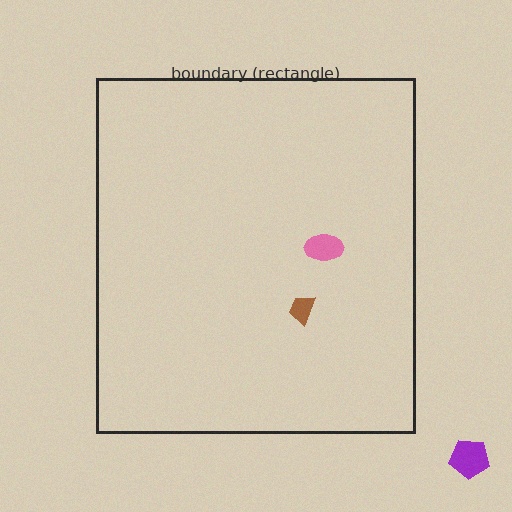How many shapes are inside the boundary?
2 inside, 1 outside.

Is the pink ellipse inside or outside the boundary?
Inside.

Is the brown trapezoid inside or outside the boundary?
Inside.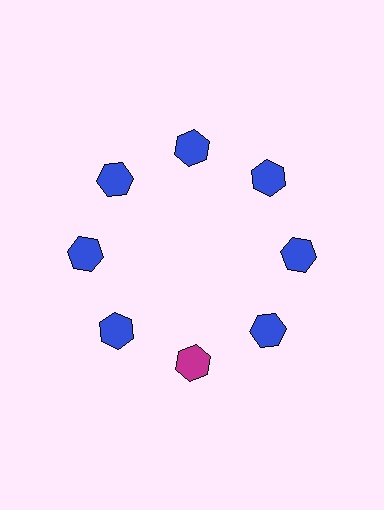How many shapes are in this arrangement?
There are 8 shapes arranged in a ring pattern.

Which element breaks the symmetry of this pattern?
The magenta hexagon at roughly the 6 o'clock position breaks the symmetry. All other shapes are blue hexagons.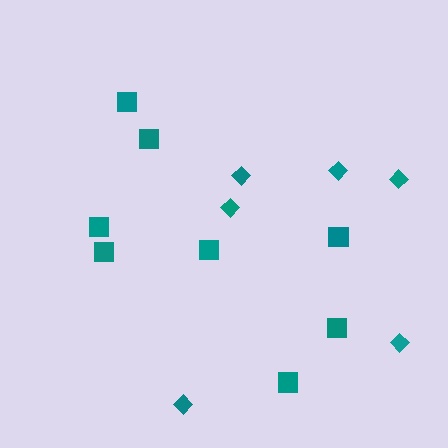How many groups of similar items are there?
There are 2 groups: one group of diamonds (6) and one group of squares (8).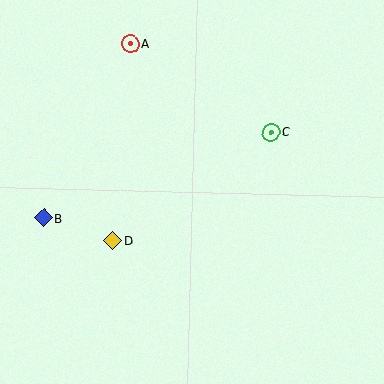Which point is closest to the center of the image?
Point D at (112, 241) is closest to the center.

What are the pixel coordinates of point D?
Point D is at (112, 241).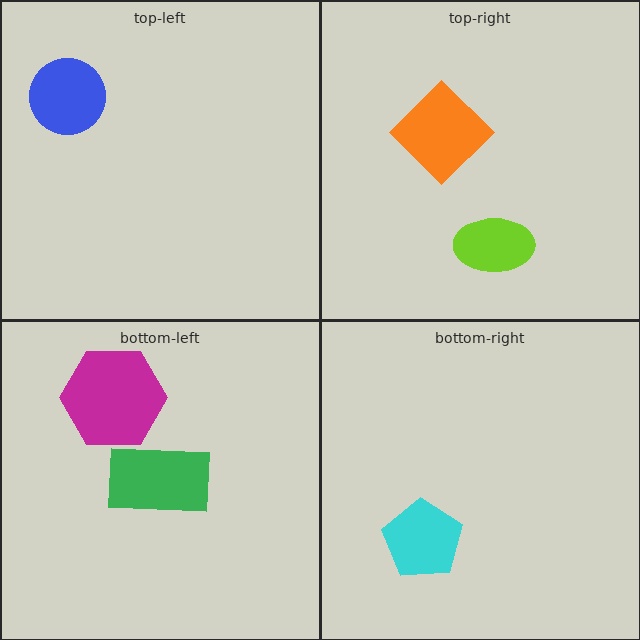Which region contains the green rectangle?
The bottom-left region.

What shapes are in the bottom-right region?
The cyan pentagon.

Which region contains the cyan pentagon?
The bottom-right region.